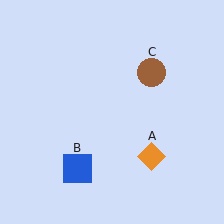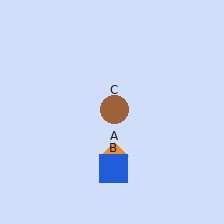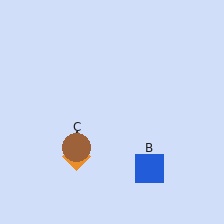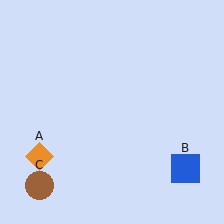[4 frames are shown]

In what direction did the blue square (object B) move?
The blue square (object B) moved right.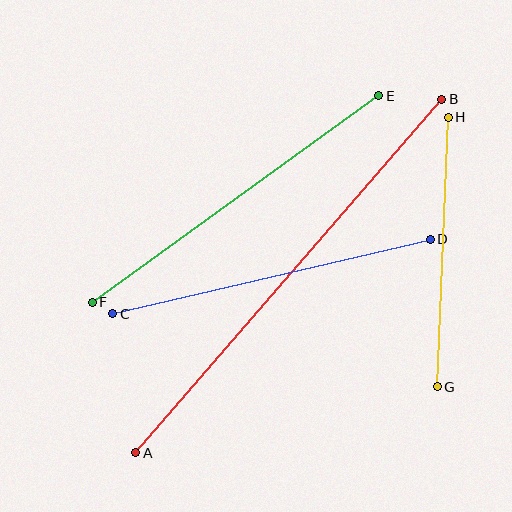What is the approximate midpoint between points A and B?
The midpoint is at approximately (289, 276) pixels.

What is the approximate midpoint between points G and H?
The midpoint is at approximately (443, 252) pixels.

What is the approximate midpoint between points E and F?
The midpoint is at approximately (235, 199) pixels.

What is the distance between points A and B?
The distance is approximately 467 pixels.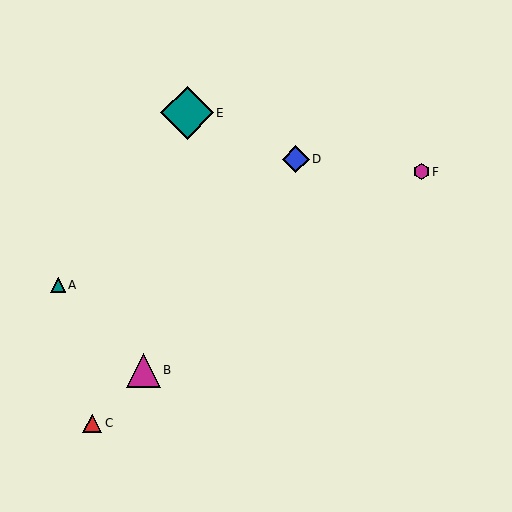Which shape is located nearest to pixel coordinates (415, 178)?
The magenta hexagon (labeled F) at (421, 172) is nearest to that location.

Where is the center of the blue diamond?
The center of the blue diamond is at (296, 159).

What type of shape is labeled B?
Shape B is a magenta triangle.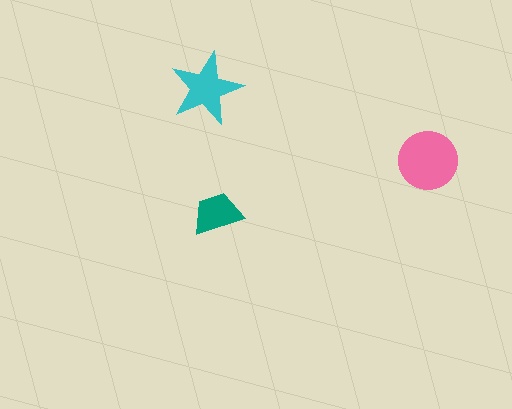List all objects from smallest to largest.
The teal trapezoid, the cyan star, the pink circle.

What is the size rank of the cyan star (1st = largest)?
2nd.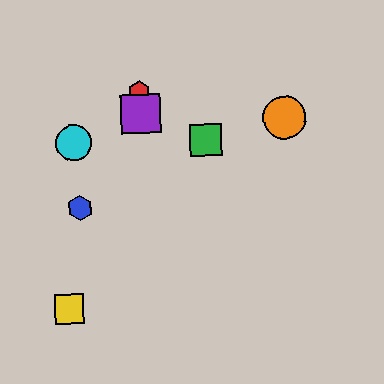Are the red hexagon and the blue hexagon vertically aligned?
No, the red hexagon is at x≈139 and the blue hexagon is at x≈80.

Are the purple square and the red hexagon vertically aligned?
Yes, both are at x≈140.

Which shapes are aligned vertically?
The red hexagon, the purple square are aligned vertically.